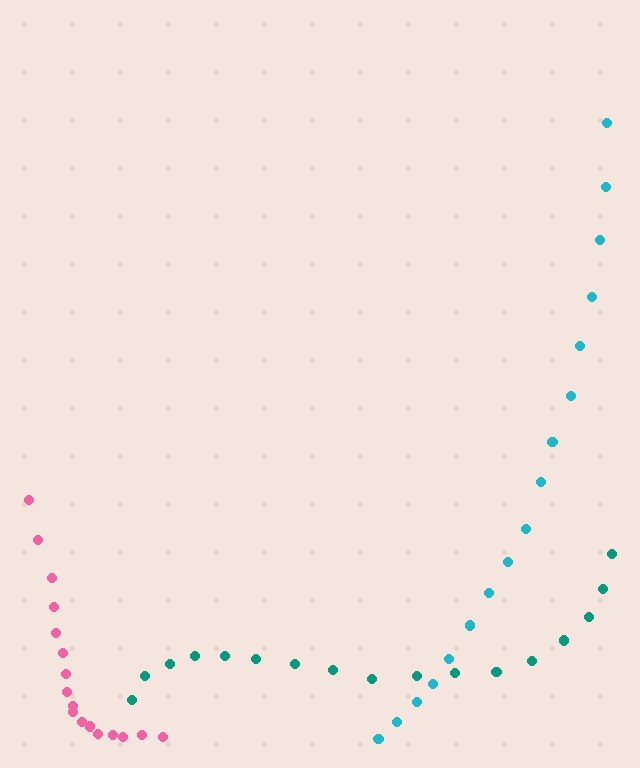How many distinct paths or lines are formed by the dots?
There are 3 distinct paths.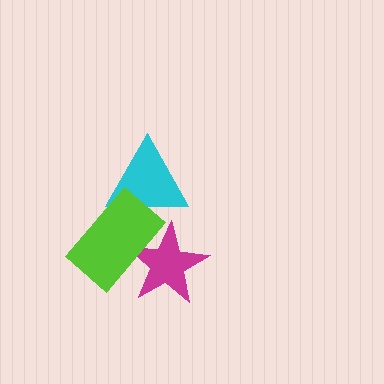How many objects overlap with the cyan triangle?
1 object overlaps with the cyan triangle.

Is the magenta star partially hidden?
Yes, it is partially covered by another shape.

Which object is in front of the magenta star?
The lime rectangle is in front of the magenta star.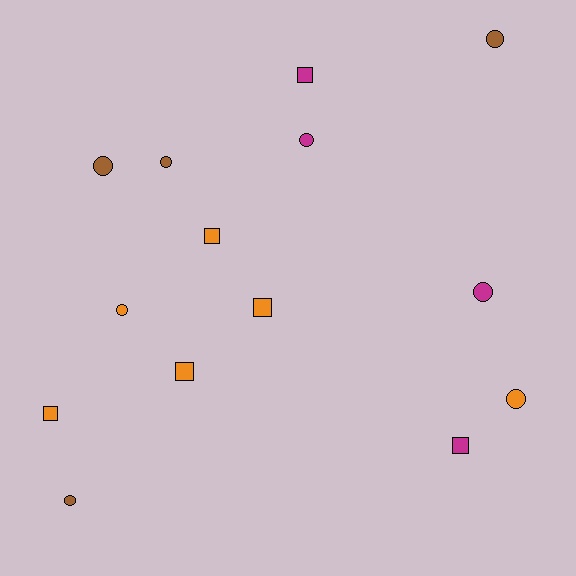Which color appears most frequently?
Orange, with 6 objects.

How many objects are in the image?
There are 14 objects.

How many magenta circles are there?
There are 2 magenta circles.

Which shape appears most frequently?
Circle, with 8 objects.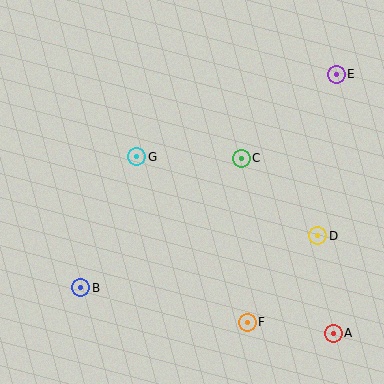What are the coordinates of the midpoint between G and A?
The midpoint between G and A is at (235, 245).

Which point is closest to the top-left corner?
Point G is closest to the top-left corner.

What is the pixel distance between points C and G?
The distance between C and G is 104 pixels.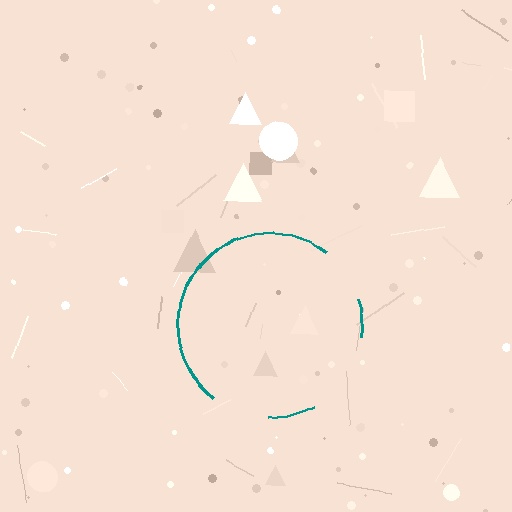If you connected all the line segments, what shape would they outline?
They would outline a circle.